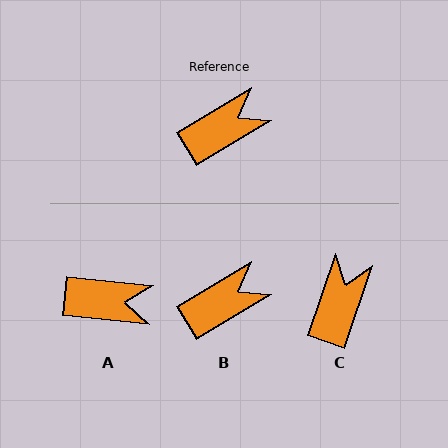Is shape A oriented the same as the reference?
No, it is off by about 37 degrees.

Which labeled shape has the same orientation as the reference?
B.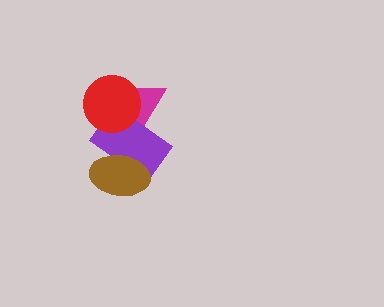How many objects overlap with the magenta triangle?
2 objects overlap with the magenta triangle.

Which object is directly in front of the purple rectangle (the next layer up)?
The brown ellipse is directly in front of the purple rectangle.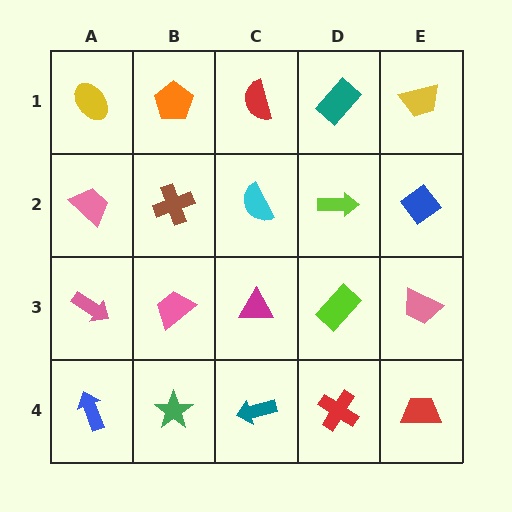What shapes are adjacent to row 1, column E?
A blue diamond (row 2, column E), a teal rectangle (row 1, column D).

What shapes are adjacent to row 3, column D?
A lime arrow (row 2, column D), a red cross (row 4, column D), a magenta triangle (row 3, column C), a pink trapezoid (row 3, column E).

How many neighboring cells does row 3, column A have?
3.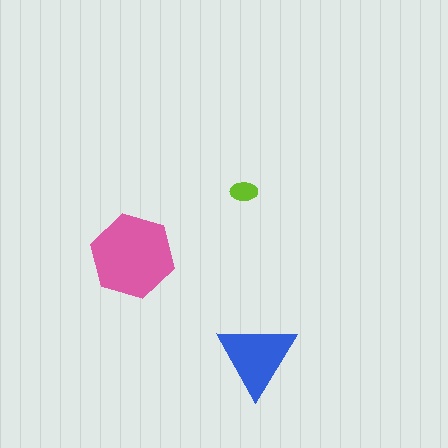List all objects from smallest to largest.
The lime ellipse, the blue triangle, the pink hexagon.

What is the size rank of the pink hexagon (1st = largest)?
1st.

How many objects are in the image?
There are 3 objects in the image.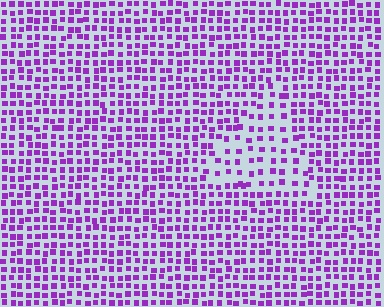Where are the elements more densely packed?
The elements are more densely packed outside the triangle boundary.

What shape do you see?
I see a triangle.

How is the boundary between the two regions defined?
The boundary is defined by a change in element density (approximately 1.8x ratio). All elements are the same color, size, and shape.